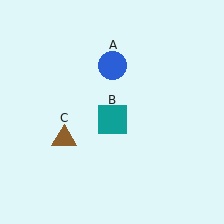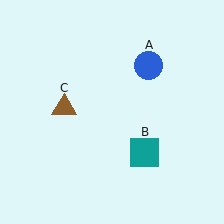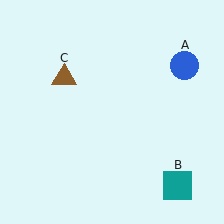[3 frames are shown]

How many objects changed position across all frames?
3 objects changed position: blue circle (object A), teal square (object B), brown triangle (object C).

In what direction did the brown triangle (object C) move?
The brown triangle (object C) moved up.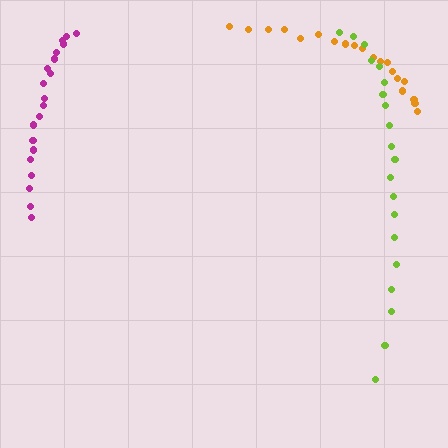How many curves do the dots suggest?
There are 3 distinct paths.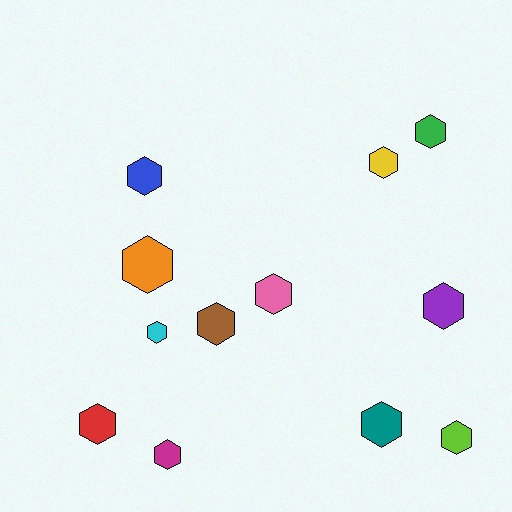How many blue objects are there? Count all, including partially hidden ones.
There is 1 blue object.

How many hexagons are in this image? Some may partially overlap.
There are 12 hexagons.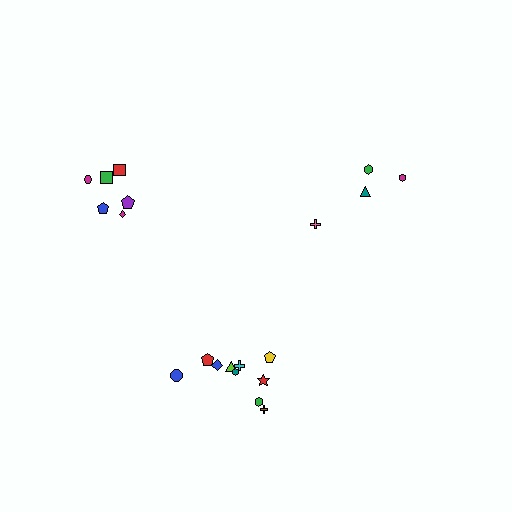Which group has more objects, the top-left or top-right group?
The top-left group.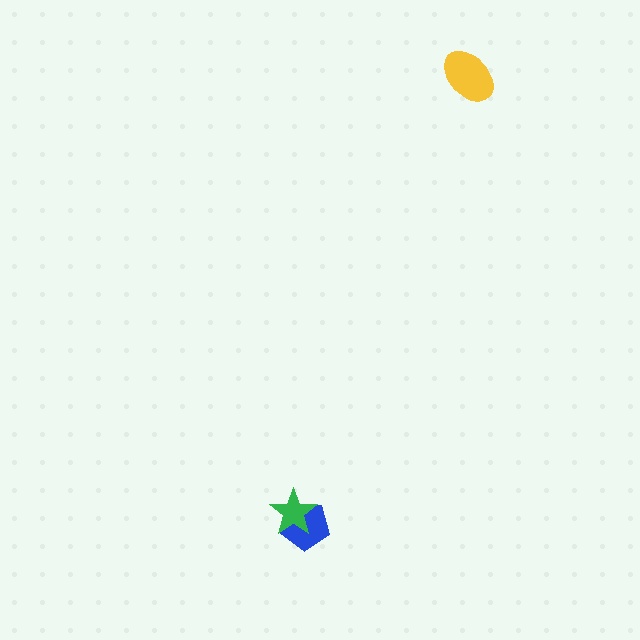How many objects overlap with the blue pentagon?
1 object overlaps with the blue pentagon.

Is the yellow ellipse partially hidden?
No, no other shape covers it.